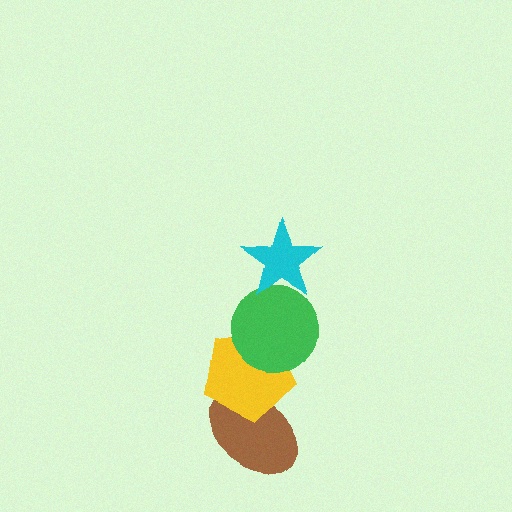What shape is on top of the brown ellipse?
The yellow pentagon is on top of the brown ellipse.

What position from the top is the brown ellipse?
The brown ellipse is 4th from the top.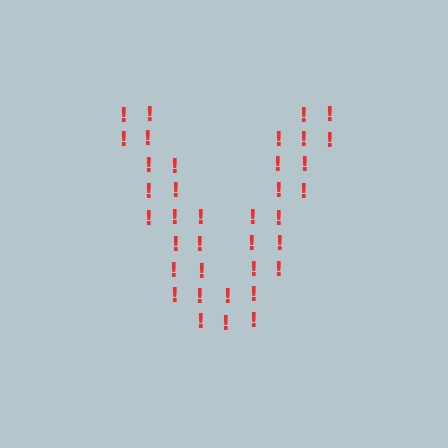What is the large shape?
The large shape is the letter V.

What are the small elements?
The small elements are exclamation marks.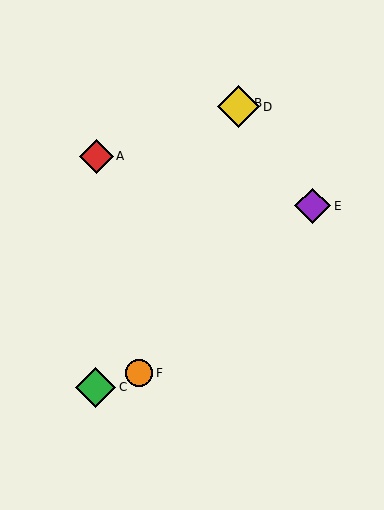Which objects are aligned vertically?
Objects B, D are aligned vertically.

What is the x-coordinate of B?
Object B is at x≈239.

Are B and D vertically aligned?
Yes, both are at x≈239.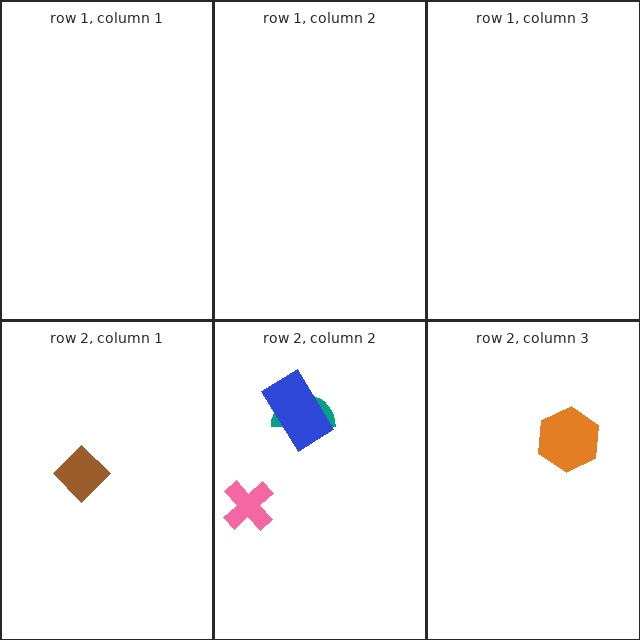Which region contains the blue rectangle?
The row 2, column 2 region.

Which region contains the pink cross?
The row 2, column 2 region.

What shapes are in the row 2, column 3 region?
The orange hexagon.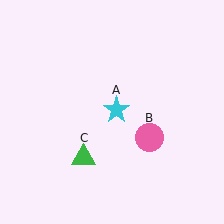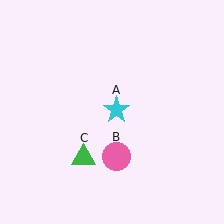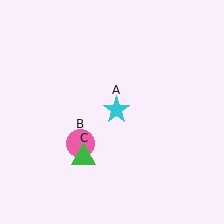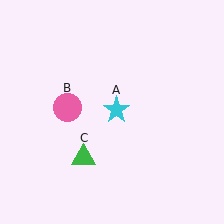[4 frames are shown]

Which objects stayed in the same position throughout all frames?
Cyan star (object A) and green triangle (object C) remained stationary.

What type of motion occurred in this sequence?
The pink circle (object B) rotated clockwise around the center of the scene.